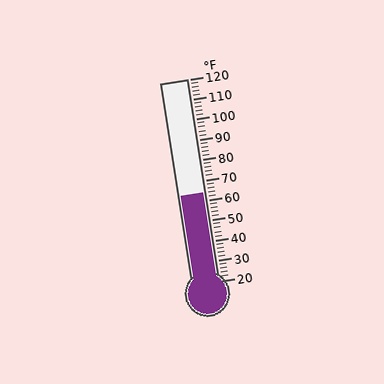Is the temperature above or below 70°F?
The temperature is below 70°F.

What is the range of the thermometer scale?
The thermometer scale ranges from 20°F to 120°F.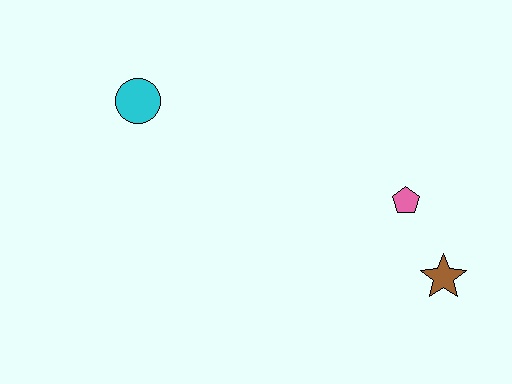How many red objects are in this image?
There are no red objects.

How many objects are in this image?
There are 3 objects.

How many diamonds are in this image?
There are no diamonds.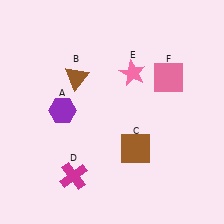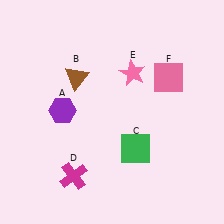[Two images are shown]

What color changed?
The square (C) changed from brown in Image 1 to green in Image 2.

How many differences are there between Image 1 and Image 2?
There is 1 difference between the two images.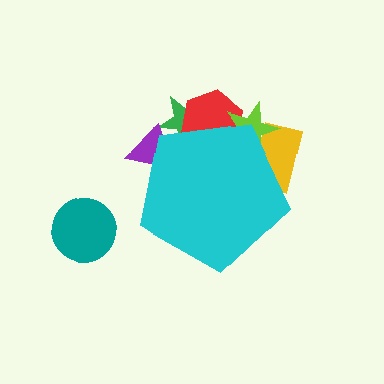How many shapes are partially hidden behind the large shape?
5 shapes are partially hidden.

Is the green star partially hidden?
Yes, the green star is partially hidden behind the cyan pentagon.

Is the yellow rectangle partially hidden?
Yes, the yellow rectangle is partially hidden behind the cyan pentagon.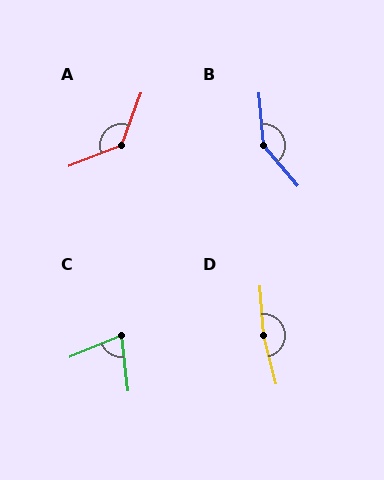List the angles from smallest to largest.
C (74°), A (131°), B (144°), D (170°).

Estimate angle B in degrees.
Approximately 144 degrees.